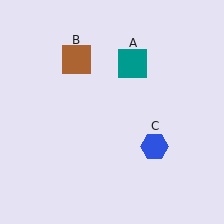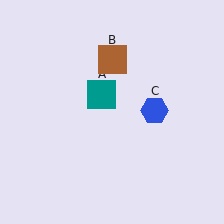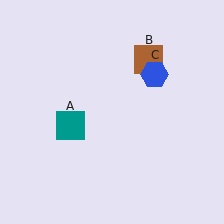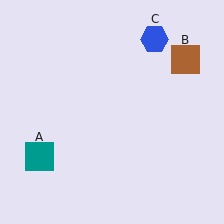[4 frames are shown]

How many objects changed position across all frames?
3 objects changed position: teal square (object A), brown square (object B), blue hexagon (object C).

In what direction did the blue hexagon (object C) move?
The blue hexagon (object C) moved up.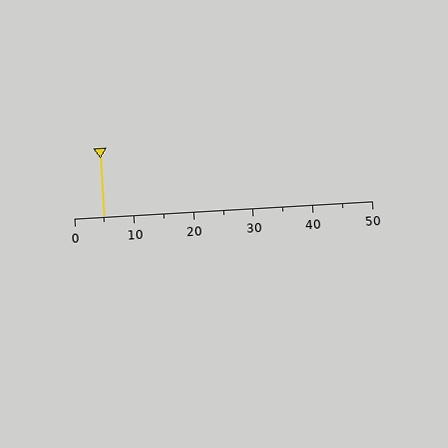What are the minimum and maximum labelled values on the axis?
The axis runs from 0 to 50.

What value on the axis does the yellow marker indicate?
The marker indicates approximately 5.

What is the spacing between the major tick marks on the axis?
The major ticks are spaced 10 apart.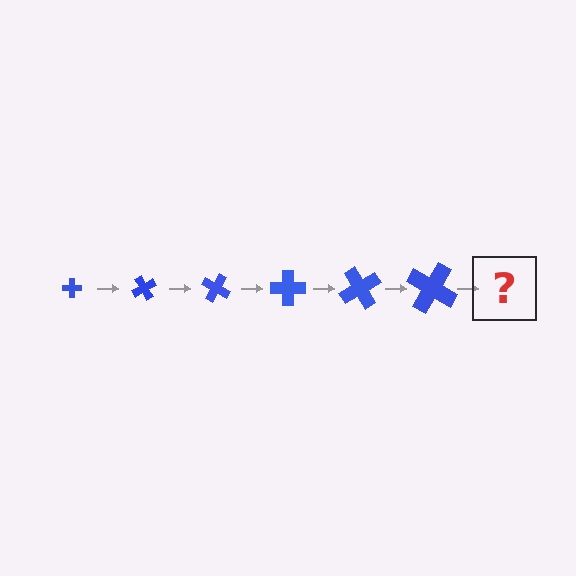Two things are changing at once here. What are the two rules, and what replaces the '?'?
The two rules are that the cross grows larger each step and it rotates 60 degrees each step. The '?' should be a cross, larger than the previous one and rotated 360 degrees from the start.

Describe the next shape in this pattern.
It should be a cross, larger than the previous one and rotated 360 degrees from the start.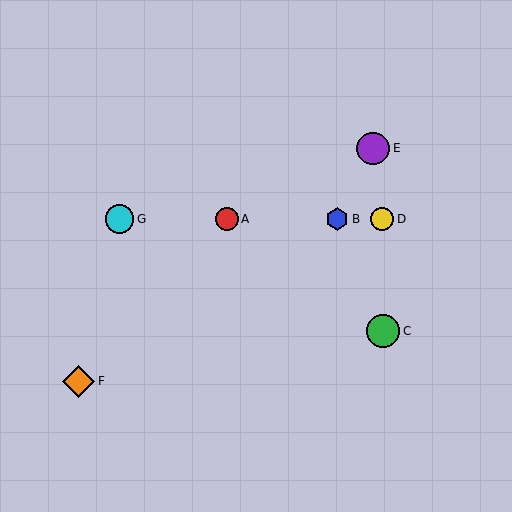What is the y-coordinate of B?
Object B is at y≈219.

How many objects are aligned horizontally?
4 objects (A, B, D, G) are aligned horizontally.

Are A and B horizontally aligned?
Yes, both are at y≈219.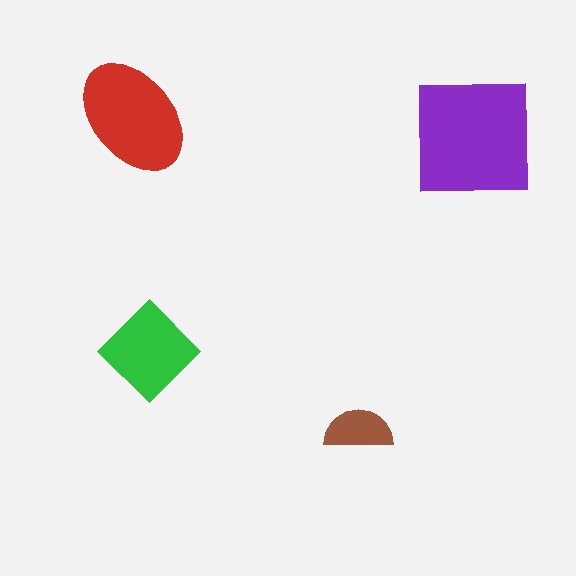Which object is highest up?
The red ellipse is topmost.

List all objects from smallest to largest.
The brown semicircle, the green diamond, the red ellipse, the purple square.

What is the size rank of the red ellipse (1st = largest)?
2nd.